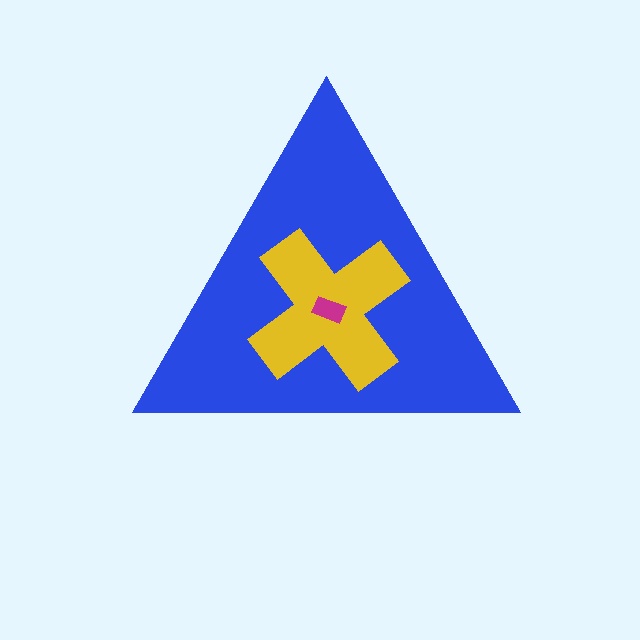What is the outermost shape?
The blue triangle.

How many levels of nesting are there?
3.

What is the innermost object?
The magenta rectangle.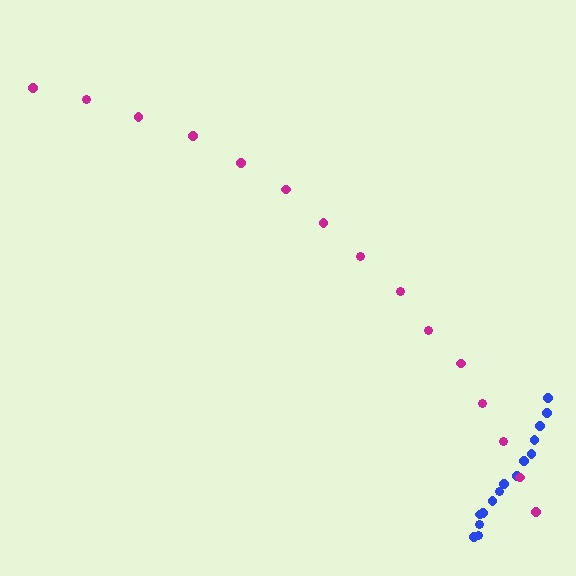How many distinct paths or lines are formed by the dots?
There are 2 distinct paths.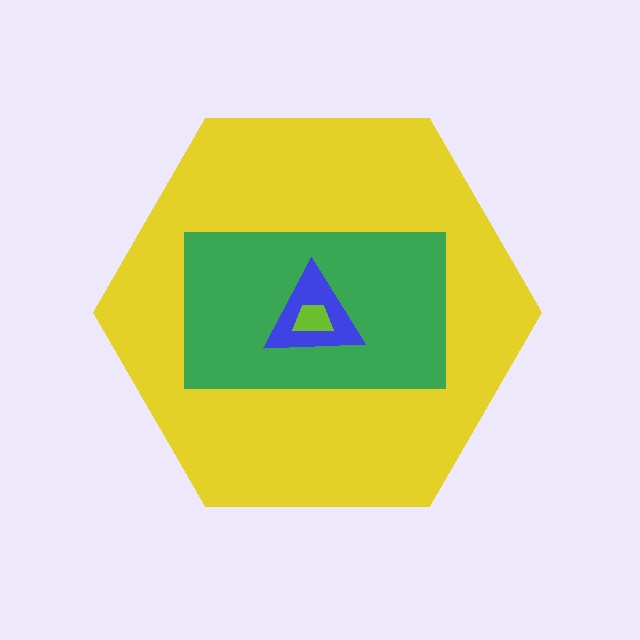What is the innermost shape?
The lime trapezoid.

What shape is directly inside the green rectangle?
The blue triangle.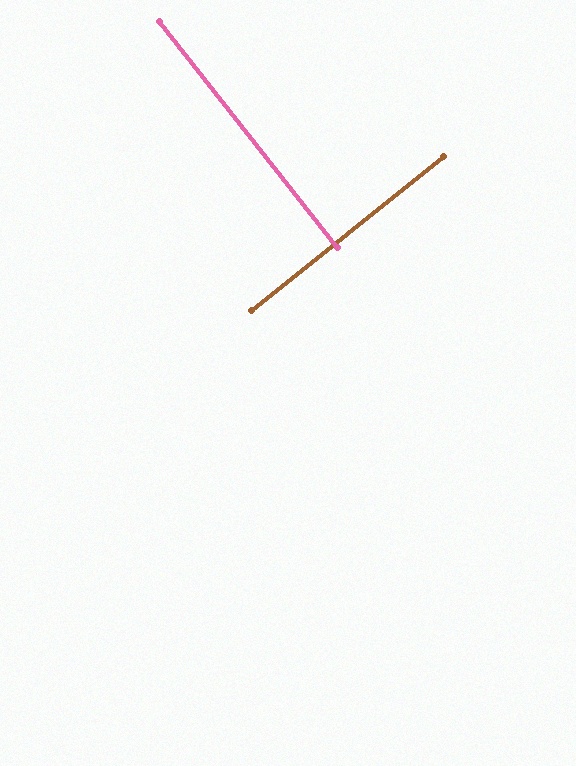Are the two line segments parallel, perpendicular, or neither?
Perpendicular — they meet at approximately 89°.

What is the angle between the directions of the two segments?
Approximately 89 degrees.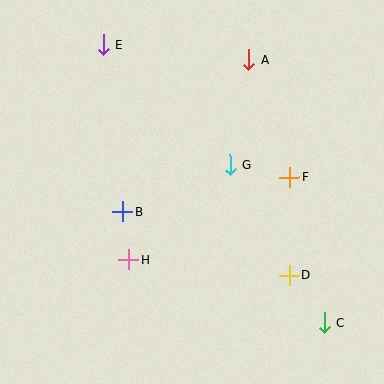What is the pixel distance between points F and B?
The distance between F and B is 170 pixels.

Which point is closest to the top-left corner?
Point E is closest to the top-left corner.